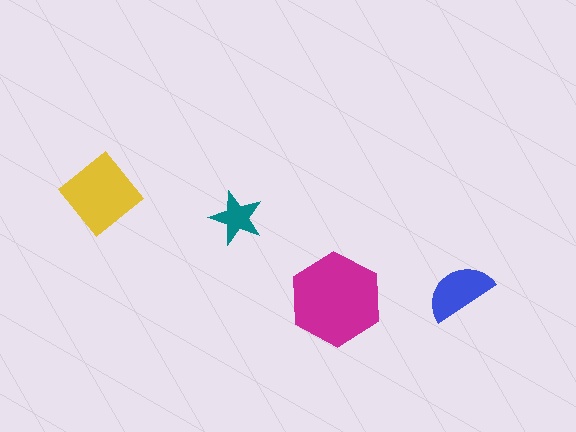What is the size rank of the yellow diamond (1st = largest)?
2nd.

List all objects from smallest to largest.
The teal star, the blue semicircle, the yellow diamond, the magenta hexagon.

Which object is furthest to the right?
The blue semicircle is rightmost.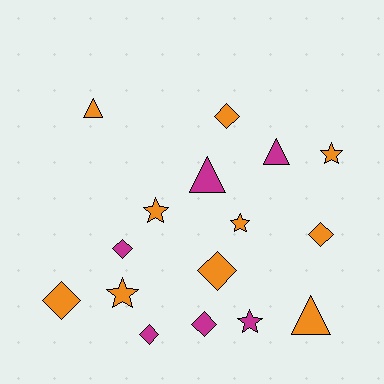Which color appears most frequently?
Orange, with 10 objects.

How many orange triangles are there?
There are 2 orange triangles.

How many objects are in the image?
There are 16 objects.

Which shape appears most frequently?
Diamond, with 7 objects.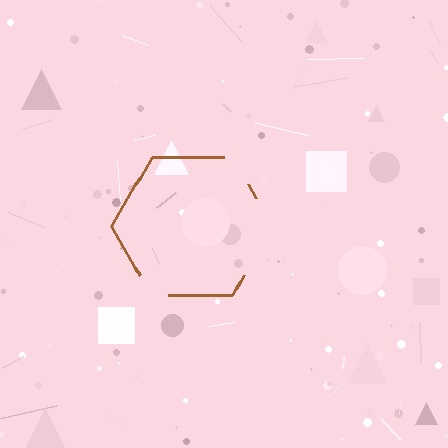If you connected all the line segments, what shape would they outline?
They would outline a hexagon.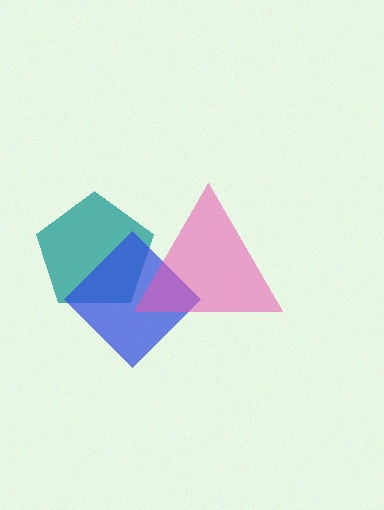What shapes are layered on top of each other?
The layered shapes are: a teal pentagon, a blue diamond, a pink triangle.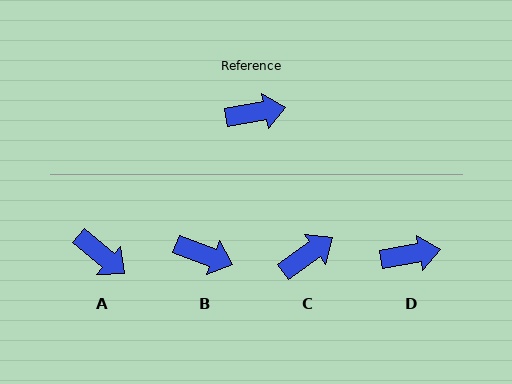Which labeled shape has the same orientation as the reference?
D.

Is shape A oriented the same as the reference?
No, it is off by about 50 degrees.